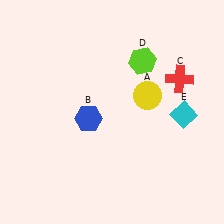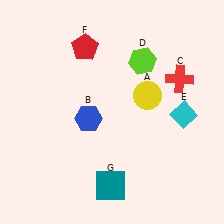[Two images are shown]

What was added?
A red pentagon (F), a teal square (G) were added in Image 2.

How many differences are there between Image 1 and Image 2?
There are 2 differences between the two images.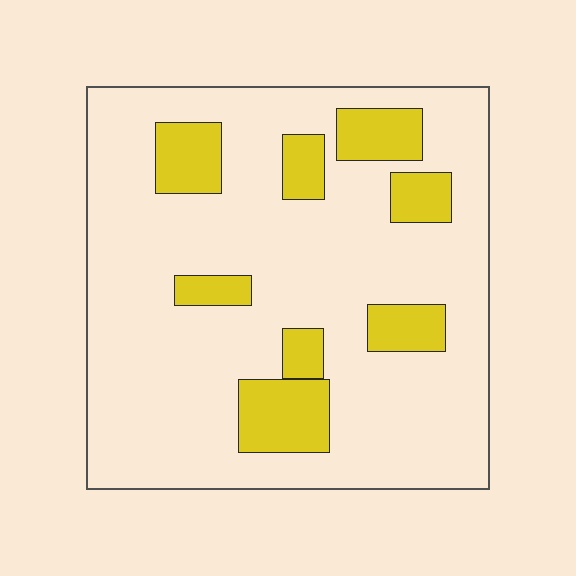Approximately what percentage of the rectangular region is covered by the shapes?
Approximately 20%.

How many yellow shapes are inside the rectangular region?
8.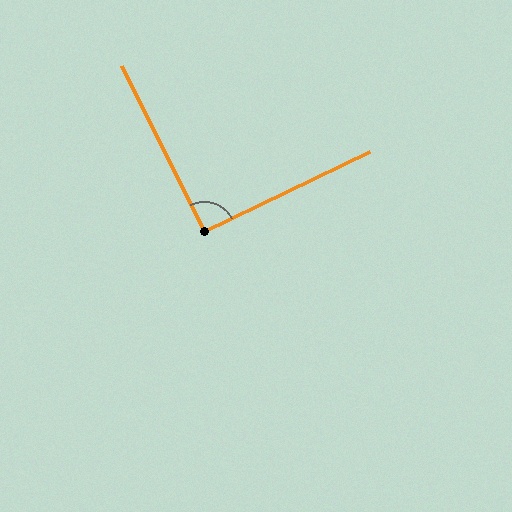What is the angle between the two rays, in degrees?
Approximately 91 degrees.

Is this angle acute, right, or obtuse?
It is approximately a right angle.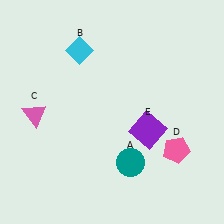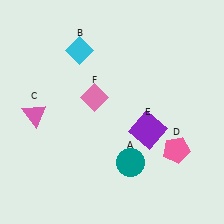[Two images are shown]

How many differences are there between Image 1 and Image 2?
There is 1 difference between the two images.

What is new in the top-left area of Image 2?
A pink diamond (F) was added in the top-left area of Image 2.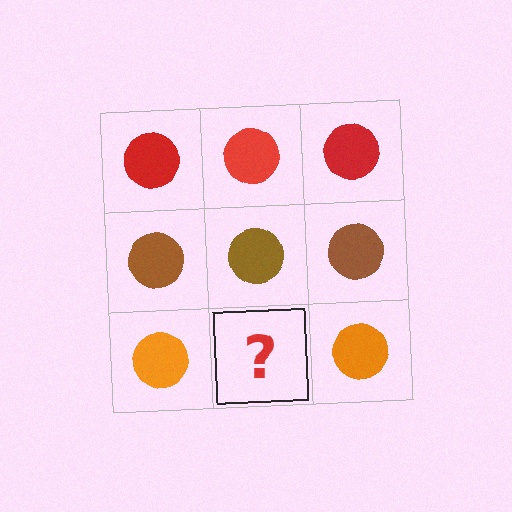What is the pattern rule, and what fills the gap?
The rule is that each row has a consistent color. The gap should be filled with an orange circle.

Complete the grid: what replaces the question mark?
The question mark should be replaced with an orange circle.